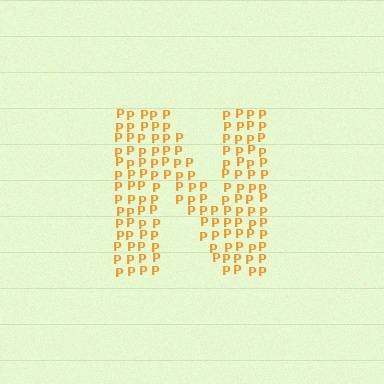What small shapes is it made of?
It is made of small letter P's.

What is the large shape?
The large shape is the letter N.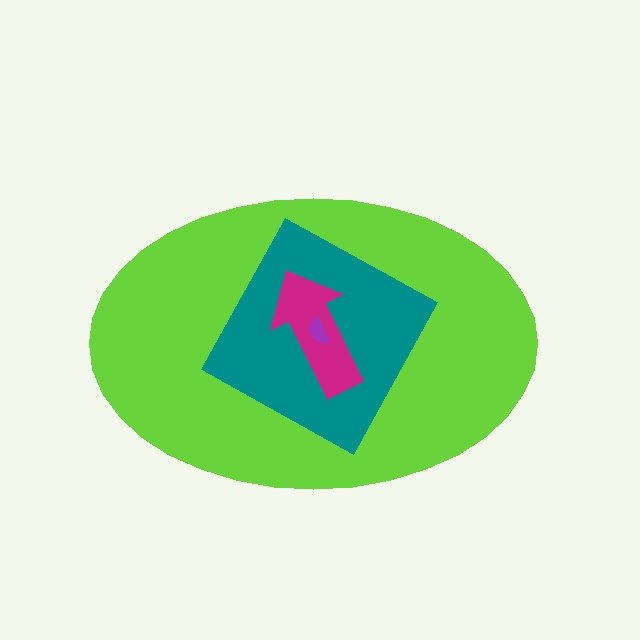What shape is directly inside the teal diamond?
The magenta arrow.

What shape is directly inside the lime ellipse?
The teal diamond.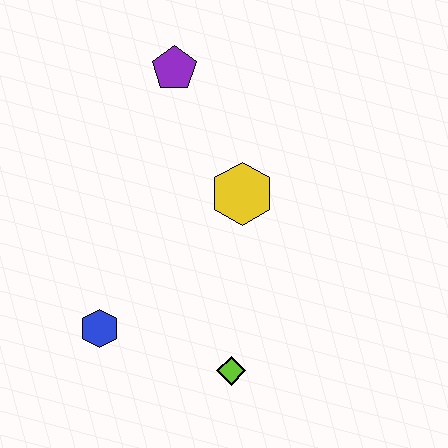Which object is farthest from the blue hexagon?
The purple pentagon is farthest from the blue hexagon.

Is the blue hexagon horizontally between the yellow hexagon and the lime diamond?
No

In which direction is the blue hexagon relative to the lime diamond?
The blue hexagon is to the left of the lime diamond.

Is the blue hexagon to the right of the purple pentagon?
No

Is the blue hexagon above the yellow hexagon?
No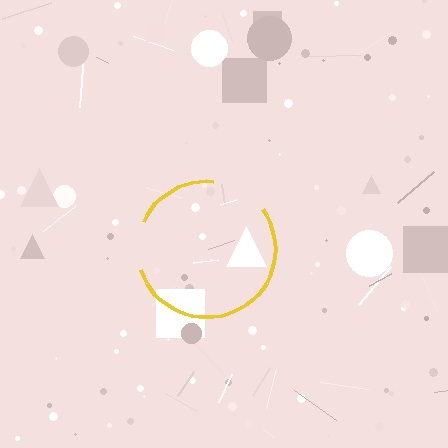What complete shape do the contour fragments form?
The contour fragments form a circle.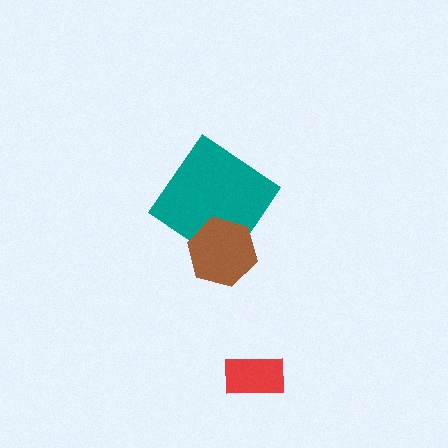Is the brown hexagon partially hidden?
No, no other shape covers it.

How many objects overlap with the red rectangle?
0 objects overlap with the red rectangle.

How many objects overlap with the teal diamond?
1 object overlaps with the teal diamond.